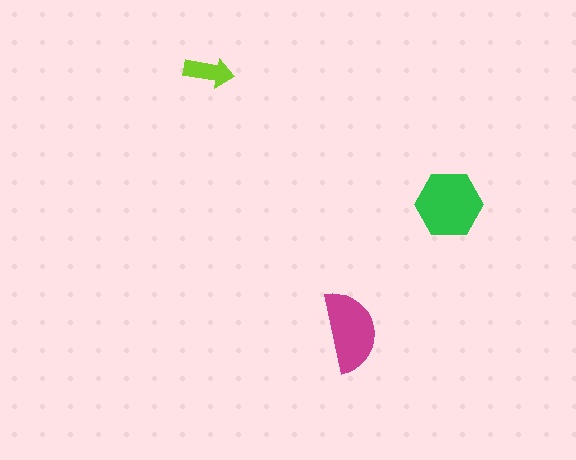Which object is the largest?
The green hexagon.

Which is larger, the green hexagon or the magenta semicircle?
The green hexagon.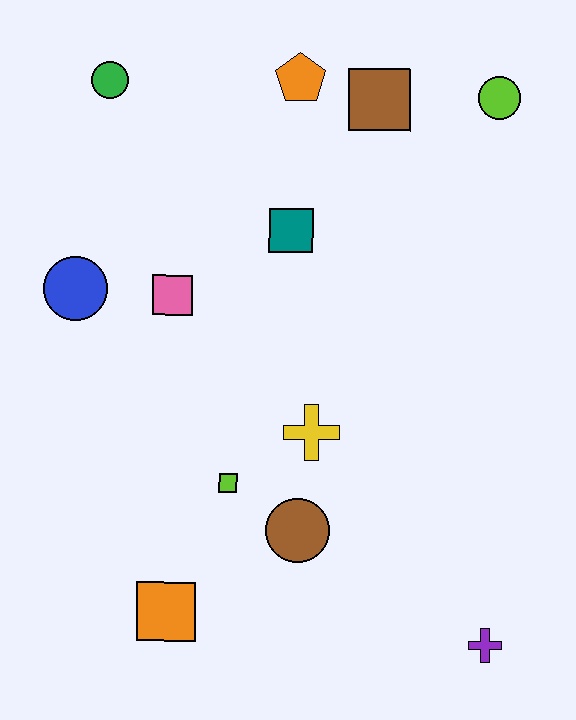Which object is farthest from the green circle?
The purple cross is farthest from the green circle.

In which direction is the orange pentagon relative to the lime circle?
The orange pentagon is to the left of the lime circle.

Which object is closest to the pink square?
The blue circle is closest to the pink square.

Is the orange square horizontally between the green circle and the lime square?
Yes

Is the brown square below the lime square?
No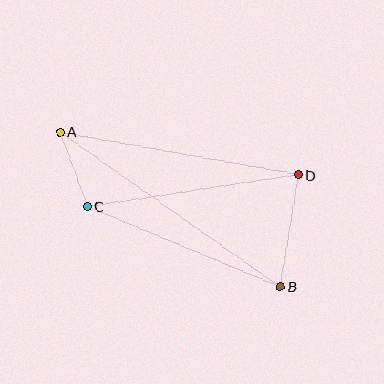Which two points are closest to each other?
Points A and C are closest to each other.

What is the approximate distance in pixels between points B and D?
The distance between B and D is approximately 113 pixels.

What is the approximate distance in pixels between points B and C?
The distance between B and C is approximately 209 pixels.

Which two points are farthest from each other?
Points A and B are farthest from each other.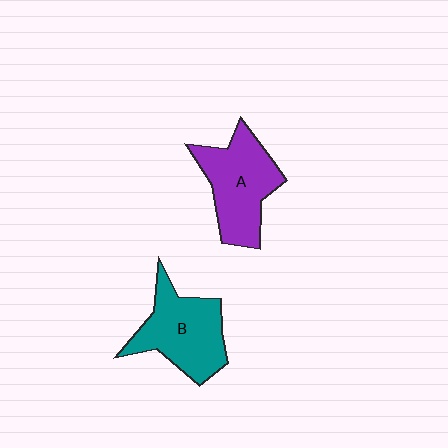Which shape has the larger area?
Shape B (teal).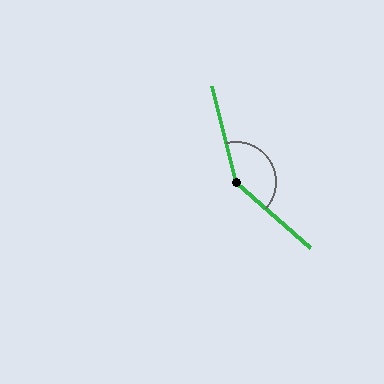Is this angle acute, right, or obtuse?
It is obtuse.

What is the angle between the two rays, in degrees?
Approximately 145 degrees.